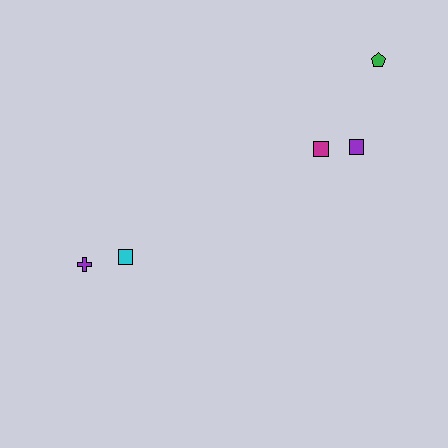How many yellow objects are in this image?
There are no yellow objects.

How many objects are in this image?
There are 5 objects.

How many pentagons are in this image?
There is 1 pentagon.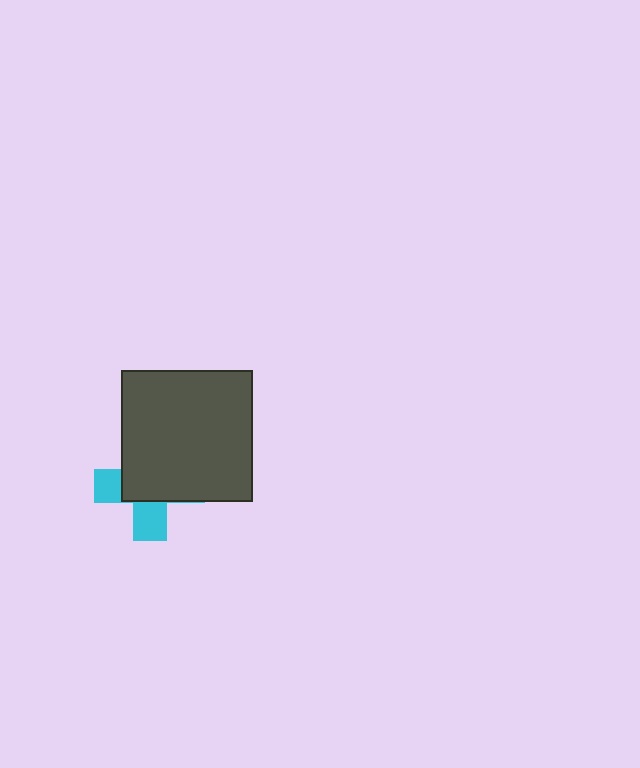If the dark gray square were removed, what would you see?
You would see the complete cyan cross.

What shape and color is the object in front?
The object in front is a dark gray square.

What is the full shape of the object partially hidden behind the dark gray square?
The partially hidden object is a cyan cross.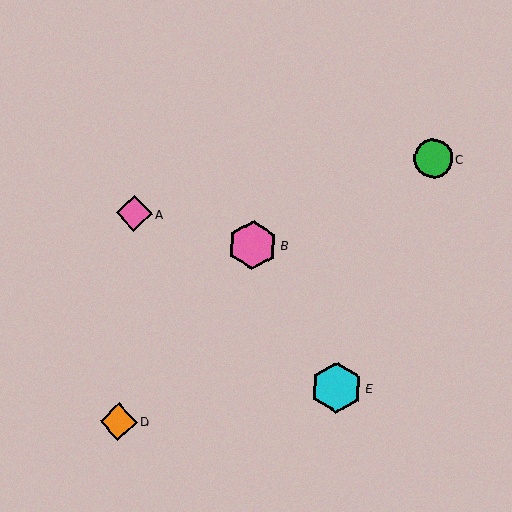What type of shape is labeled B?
Shape B is a pink hexagon.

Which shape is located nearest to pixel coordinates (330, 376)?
The cyan hexagon (labeled E) at (336, 388) is nearest to that location.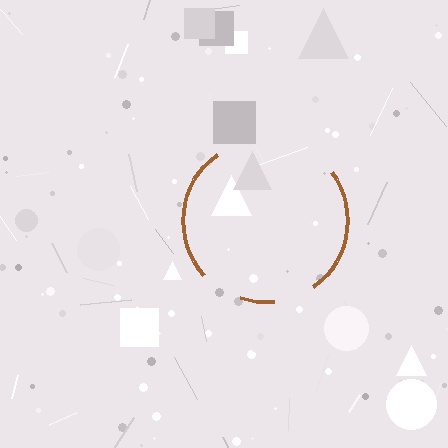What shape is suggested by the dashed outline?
The dashed outline suggests a circle.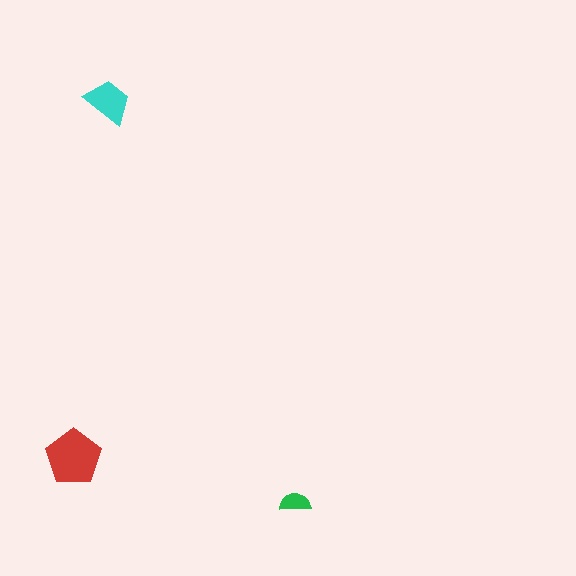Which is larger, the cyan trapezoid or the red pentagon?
The red pentagon.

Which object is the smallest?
The green semicircle.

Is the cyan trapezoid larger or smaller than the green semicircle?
Larger.